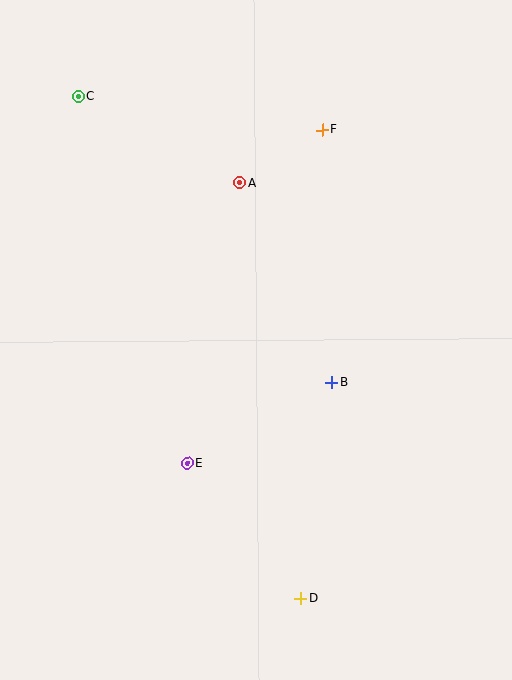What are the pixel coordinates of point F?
Point F is at (323, 130).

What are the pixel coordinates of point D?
Point D is at (301, 598).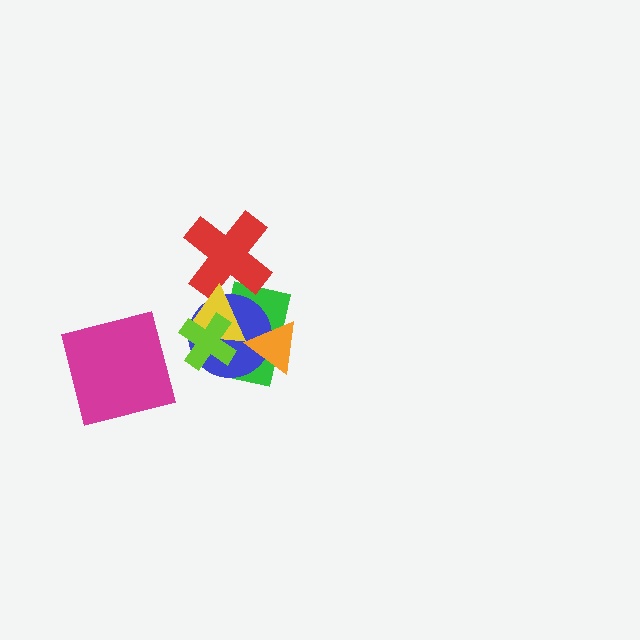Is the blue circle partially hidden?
Yes, it is partially covered by another shape.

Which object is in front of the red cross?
The yellow triangle is in front of the red cross.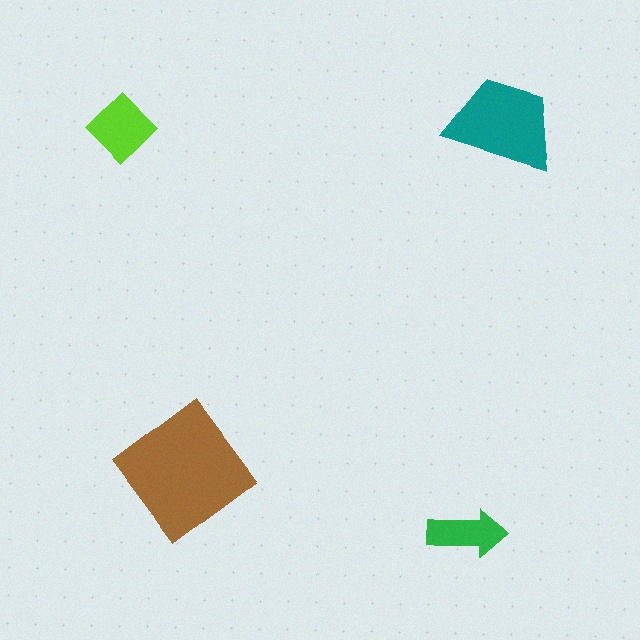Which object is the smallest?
The green arrow.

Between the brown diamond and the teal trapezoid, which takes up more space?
The brown diamond.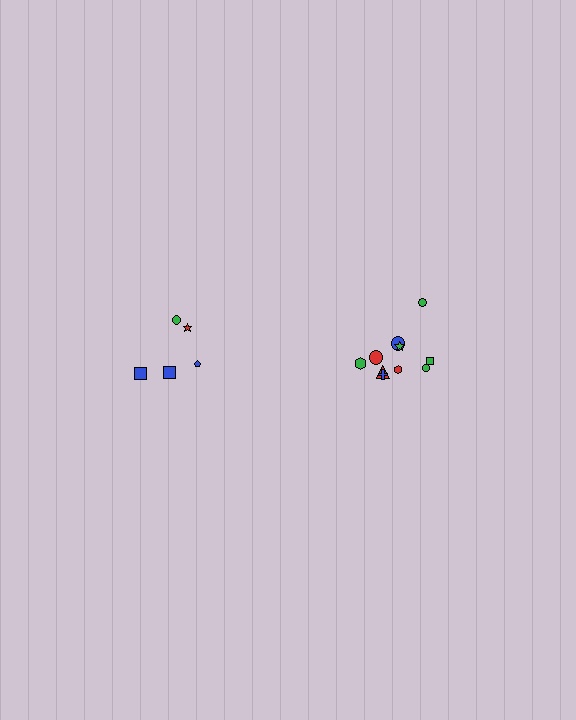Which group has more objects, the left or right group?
The right group.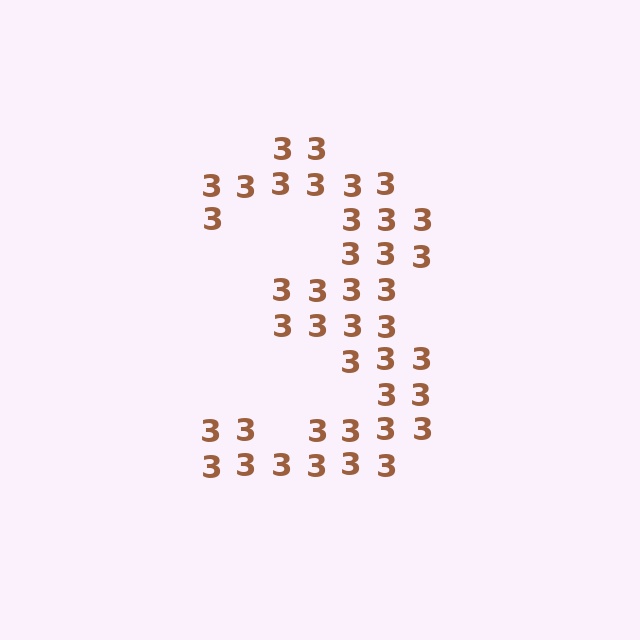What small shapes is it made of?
It is made of small digit 3's.